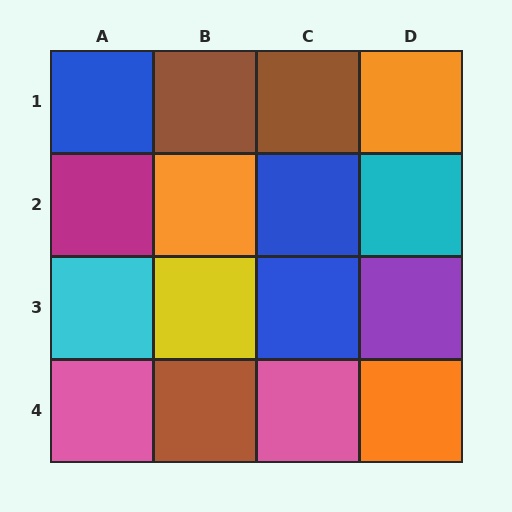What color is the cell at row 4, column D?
Orange.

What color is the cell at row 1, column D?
Orange.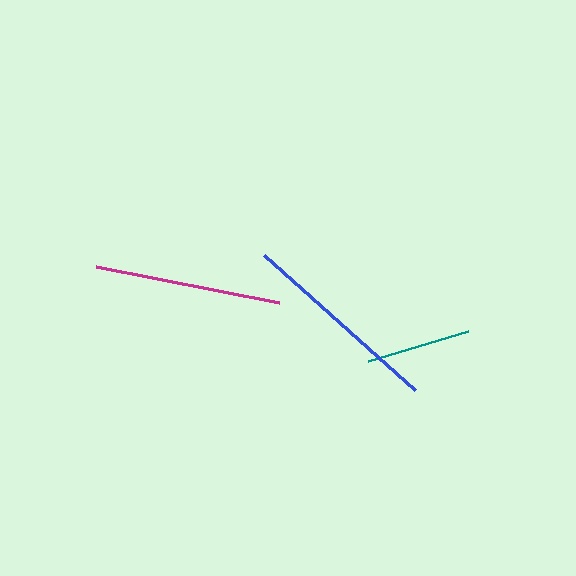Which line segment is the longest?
The blue line is the longest at approximately 202 pixels.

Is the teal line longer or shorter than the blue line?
The blue line is longer than the teal line.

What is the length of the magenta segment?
The magenta segment is approximately 187 pixels long.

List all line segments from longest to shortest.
From longest to shortest: blue, magenta, teal.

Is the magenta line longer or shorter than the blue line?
The blue line is longer than the magenta line.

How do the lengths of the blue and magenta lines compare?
The blue and magenta lines are approximately the same length.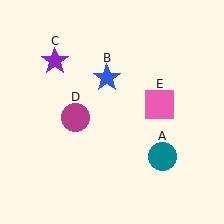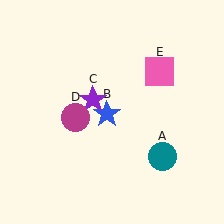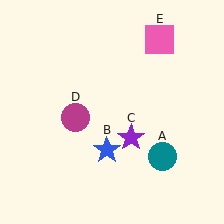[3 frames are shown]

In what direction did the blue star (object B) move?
The blue star (object B) moved down.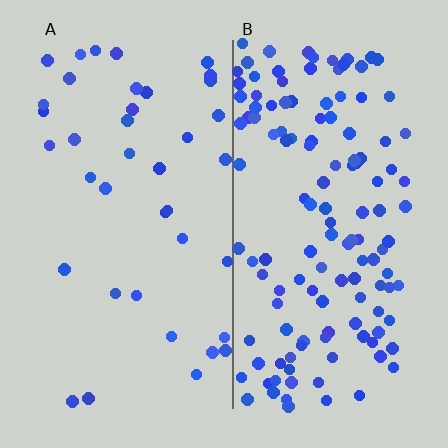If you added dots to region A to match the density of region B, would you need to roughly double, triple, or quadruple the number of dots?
Approximately triple.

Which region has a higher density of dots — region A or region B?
B (the right).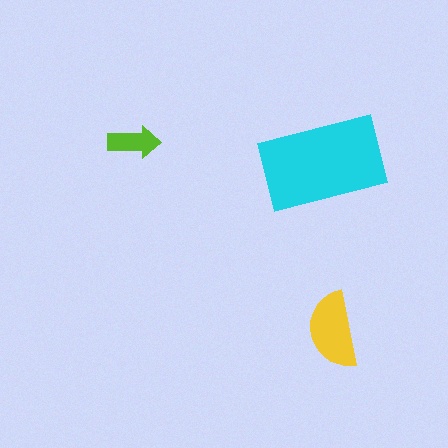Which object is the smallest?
The lime arrow.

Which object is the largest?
The cyan rectangle.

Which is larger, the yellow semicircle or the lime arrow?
The yellow semicircle.